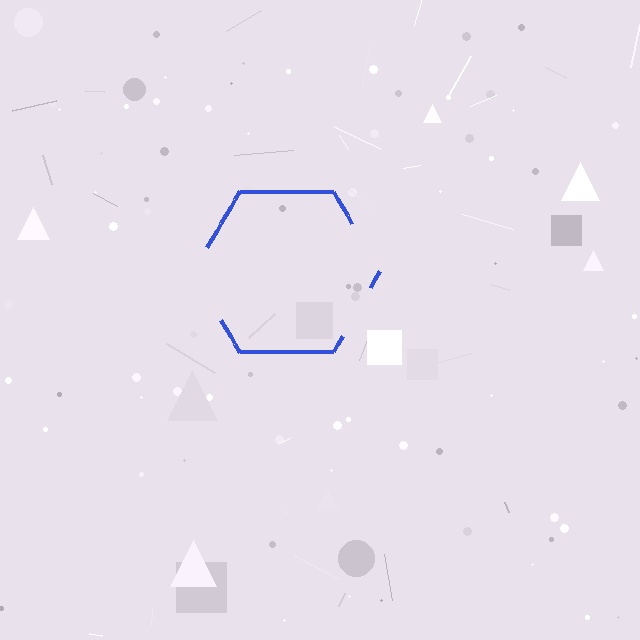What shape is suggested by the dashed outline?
The dashed outline suggests a hexagon.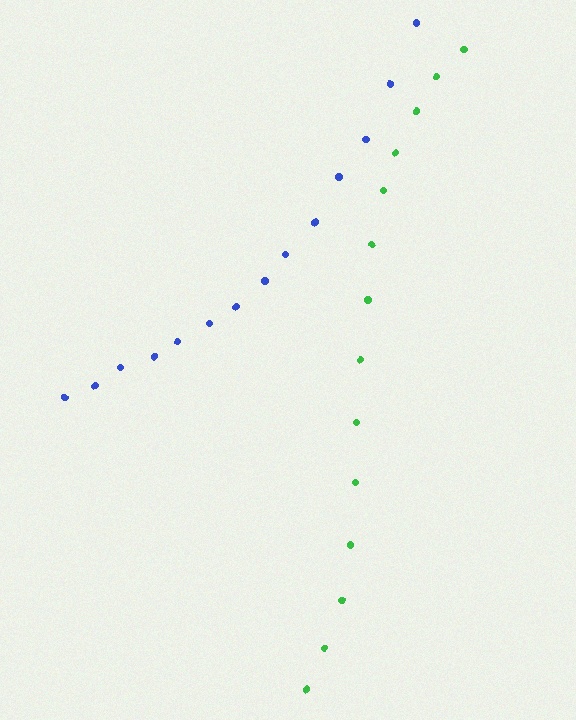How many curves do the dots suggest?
There are 2 distinct paths.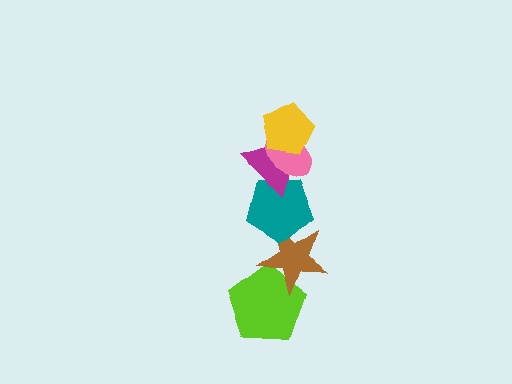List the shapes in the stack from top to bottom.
From top to bottom: the yellow pentagon, the pink ellipse, the magenta triangle, the teal pentagon, the brown star, the lime pentagon.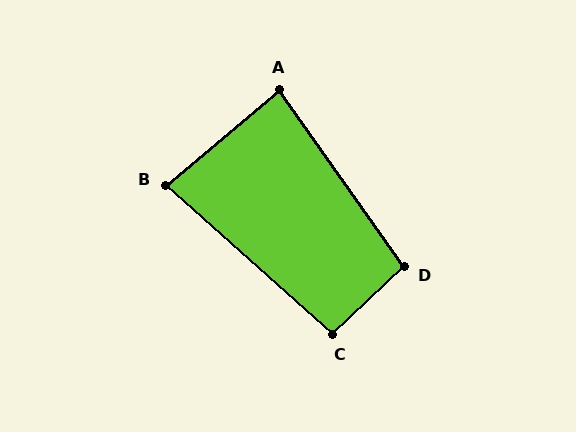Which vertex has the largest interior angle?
D, at approximately 98 degrees.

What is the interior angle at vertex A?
Approximately 85 degrees (approximately right).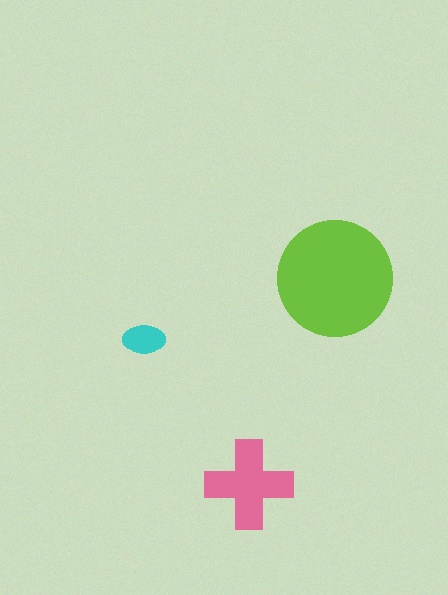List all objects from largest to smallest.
The lime circle, the pink cross, the cyan ellipse.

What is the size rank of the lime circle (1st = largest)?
1st.